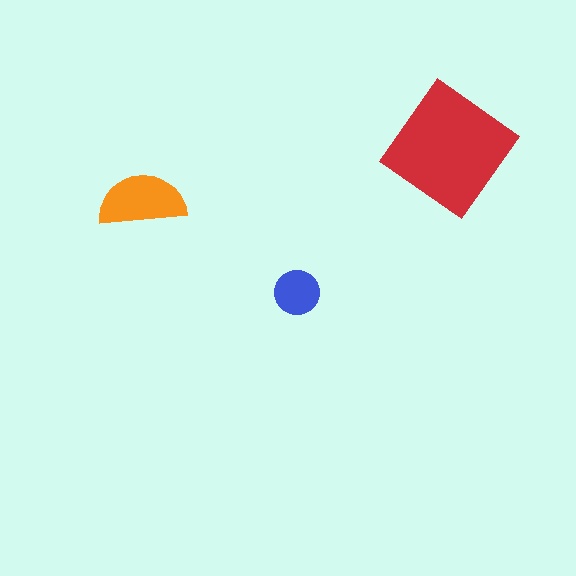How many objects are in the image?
There are 3 objects in the image.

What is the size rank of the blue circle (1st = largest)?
3rd.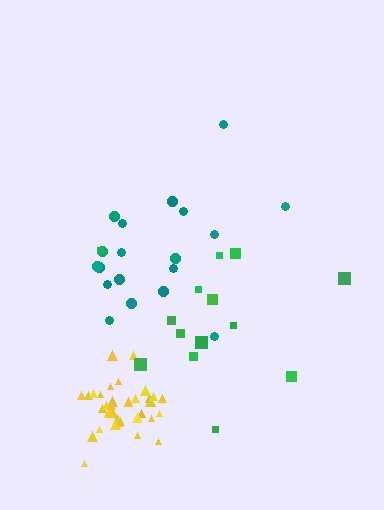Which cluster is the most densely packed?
Yellow.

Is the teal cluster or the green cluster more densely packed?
Teal.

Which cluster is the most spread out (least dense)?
Green.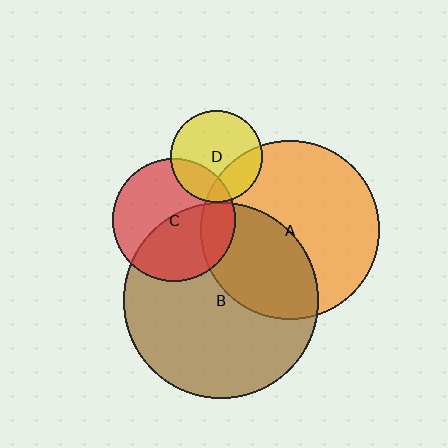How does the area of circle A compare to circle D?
Approximately 3.8 times.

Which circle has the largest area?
Circle B (brown).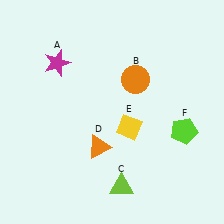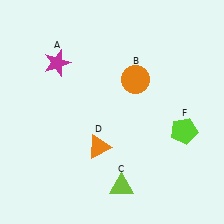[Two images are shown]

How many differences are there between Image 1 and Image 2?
There is 1 difference between the two images.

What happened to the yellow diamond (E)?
The yellow diamond (E) was removed in Image 2. It was in the bottom-right area of Image 1.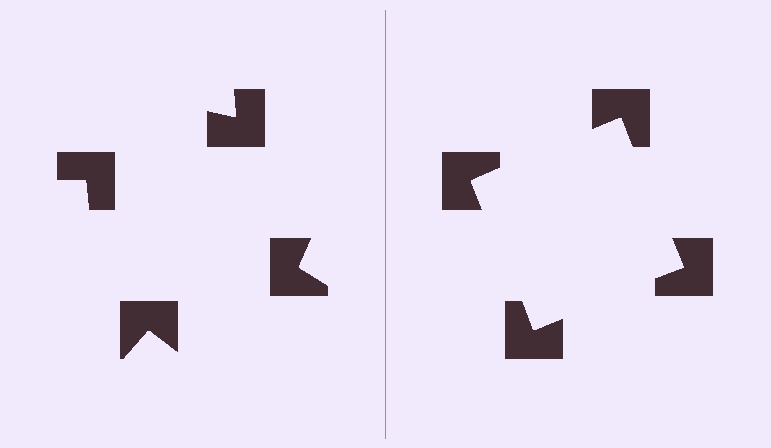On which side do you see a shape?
An illusory square appears on the right side. On the left side the wedge cuts are rotated, so no coherent shape forms.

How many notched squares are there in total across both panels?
8 — 4 on each side.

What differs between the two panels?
The notched squares are positioned identically on both sides; only the wedge orientations differ. On the right they align to a square; on the left they are misaligned.